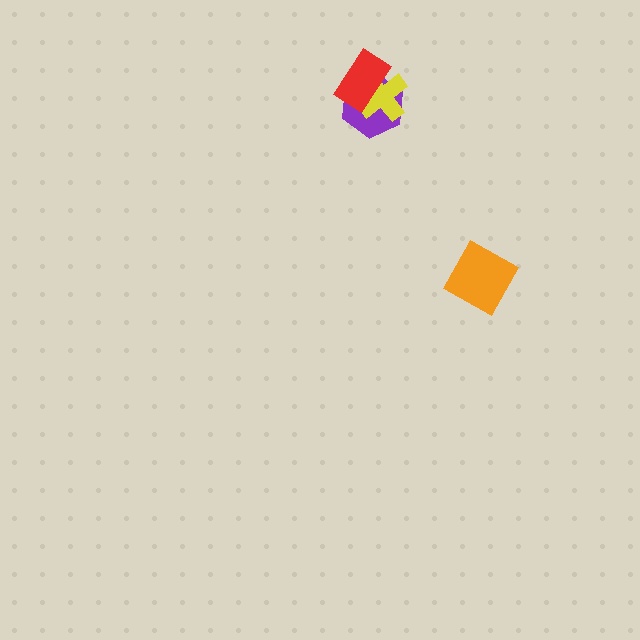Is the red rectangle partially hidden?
No, no other shape covers it.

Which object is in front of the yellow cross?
The red rectangle is in front of the yellow cross.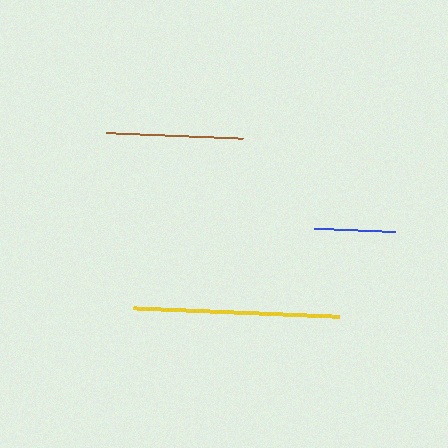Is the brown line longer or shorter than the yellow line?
The yellow line is longer than the brown line.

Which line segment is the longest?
The yellow line is the longest at approximately 205 pixels.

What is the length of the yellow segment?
The yellow segment is approximately 205 pixels long.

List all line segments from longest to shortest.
From longest to shortest: yellow, brown, blue.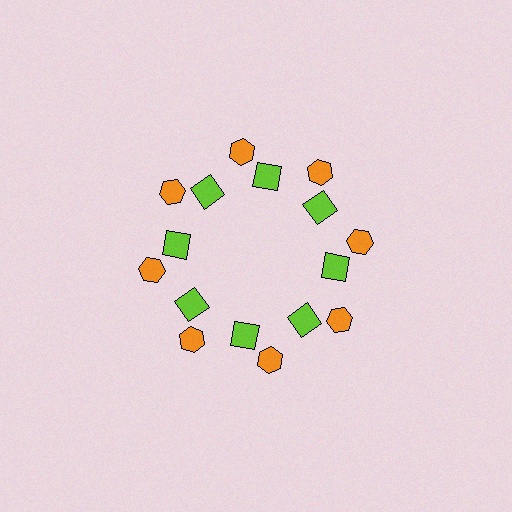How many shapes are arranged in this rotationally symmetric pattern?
There are 16 shapes, arranged in 8 groups of 2.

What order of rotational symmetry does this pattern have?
This pattern has 8-fold rotational symmetry.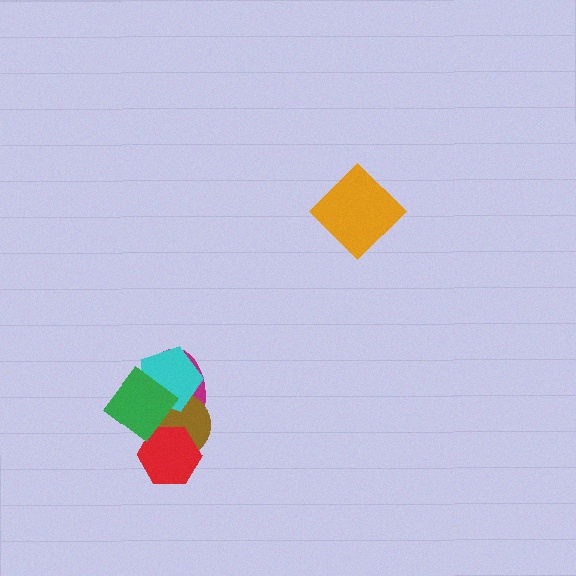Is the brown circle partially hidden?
Yes, it is partially covered by another shape.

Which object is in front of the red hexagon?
The green diamond is in front of the red hexagon.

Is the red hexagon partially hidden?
Yes, it is partially covered by another shape.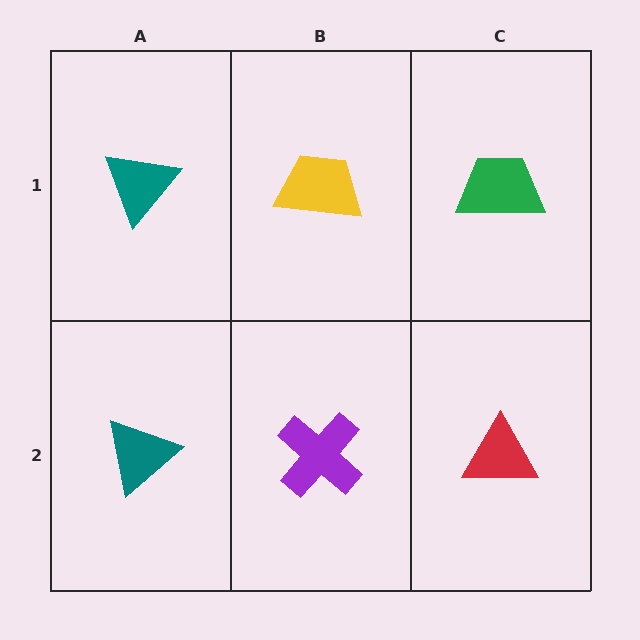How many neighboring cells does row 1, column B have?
3.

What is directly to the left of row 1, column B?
A teal triangle.